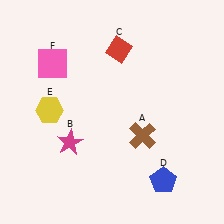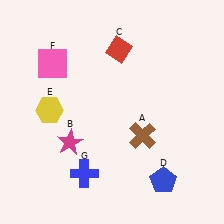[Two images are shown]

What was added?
A blue cross (G) was added in Image 2.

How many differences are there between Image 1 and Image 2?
There is 1 difference between the two images.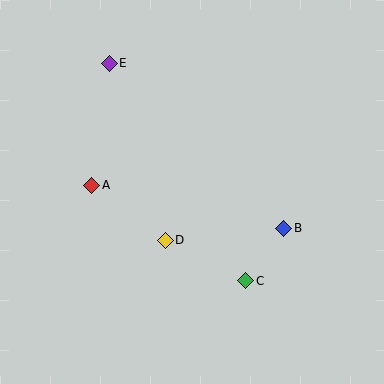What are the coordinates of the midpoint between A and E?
The midpoint between A and E is at (100, 124).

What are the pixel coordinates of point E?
Point E is at (109, 63).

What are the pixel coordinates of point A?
Point A is at (91, 185).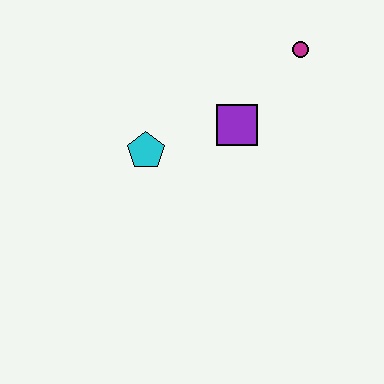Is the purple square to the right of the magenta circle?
No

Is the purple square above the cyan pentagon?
Yes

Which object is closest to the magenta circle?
The purple square is closest to the magenta circle.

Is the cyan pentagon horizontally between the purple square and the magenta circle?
No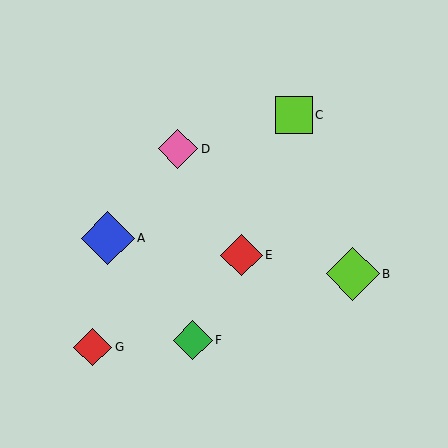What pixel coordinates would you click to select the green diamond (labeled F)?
Click at (193, 340) to select the green diamond F.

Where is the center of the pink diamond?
The center of the pink diamond is at (178, 149).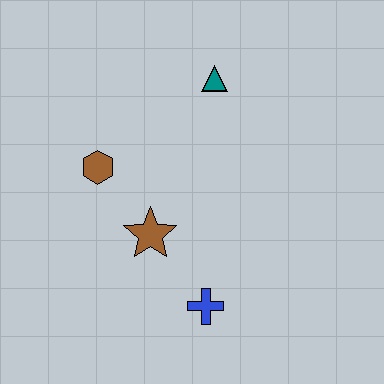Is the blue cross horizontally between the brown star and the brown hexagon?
No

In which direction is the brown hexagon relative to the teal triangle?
The brown hexagon is to the left of the teal triangle.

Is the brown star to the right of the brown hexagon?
Yes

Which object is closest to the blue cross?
The brown star is closest to the blue cross.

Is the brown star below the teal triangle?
Yes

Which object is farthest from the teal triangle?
The blue cross is farthest from the teal triangle.